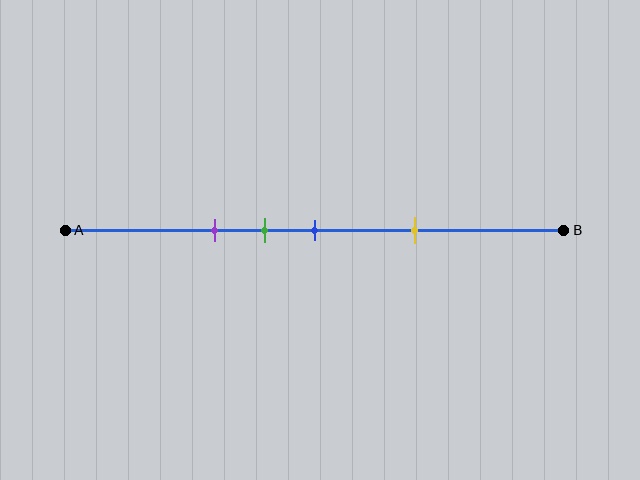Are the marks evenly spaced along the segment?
No, the marks are not evenly spaced.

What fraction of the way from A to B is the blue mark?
The blue mark is approximately 50% (0.5) of the way from A to B.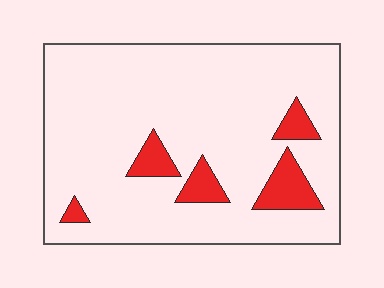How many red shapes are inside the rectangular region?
5.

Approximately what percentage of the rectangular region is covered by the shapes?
Approximately 10%.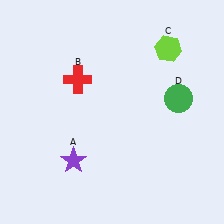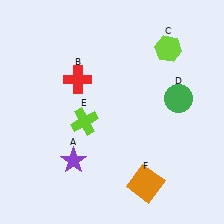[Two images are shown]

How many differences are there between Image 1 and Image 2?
There are 2 differences between the two images.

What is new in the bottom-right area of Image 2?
An orange square (F) was added in the bottom-right area of Image 2.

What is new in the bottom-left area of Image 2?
A lime cross (E) was added in the bottom-left area of Image 2.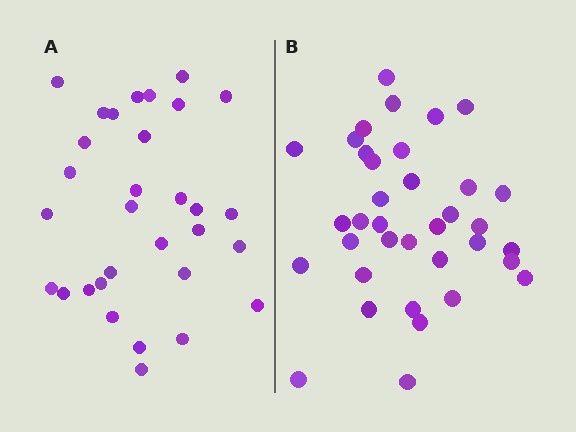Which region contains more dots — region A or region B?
Region B (the right region) has more dots.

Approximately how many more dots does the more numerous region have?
Region B has about 5 more dots than region A.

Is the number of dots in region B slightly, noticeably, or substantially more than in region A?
Region B has only slightly more — the two regions are fairly close. The ratio is roughly 1.2 to 1.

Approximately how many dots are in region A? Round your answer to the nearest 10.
About 30 dots. (The exact count is 31, which rounds to 30.)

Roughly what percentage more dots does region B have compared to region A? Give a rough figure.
About 15% more.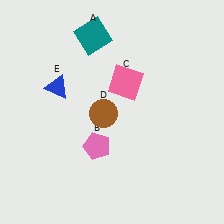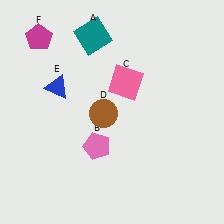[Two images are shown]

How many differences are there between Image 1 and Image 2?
There is 1 difference between the two images.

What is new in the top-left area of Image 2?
A magenta pentagon (F) was added in the top-left area of Image 2.